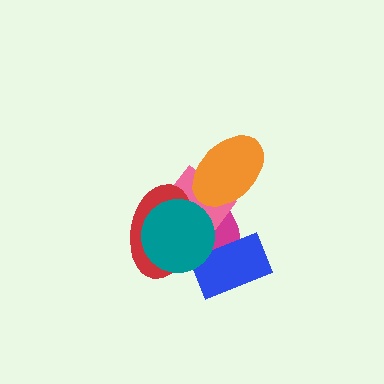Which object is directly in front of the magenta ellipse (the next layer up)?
The blue rectangle is directly in front of the magenta ellipse.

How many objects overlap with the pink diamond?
4 objects overlap with the pink diamond.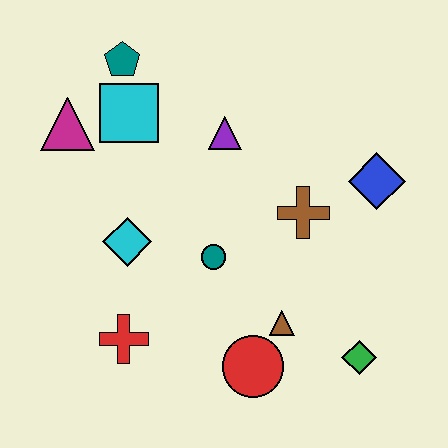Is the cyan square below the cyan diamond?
No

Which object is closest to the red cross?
The cyan diamond is closest to the red cross.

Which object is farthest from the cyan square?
The green diamond is farthest from the cyan square.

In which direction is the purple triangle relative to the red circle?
The purple triangle is above the red circle.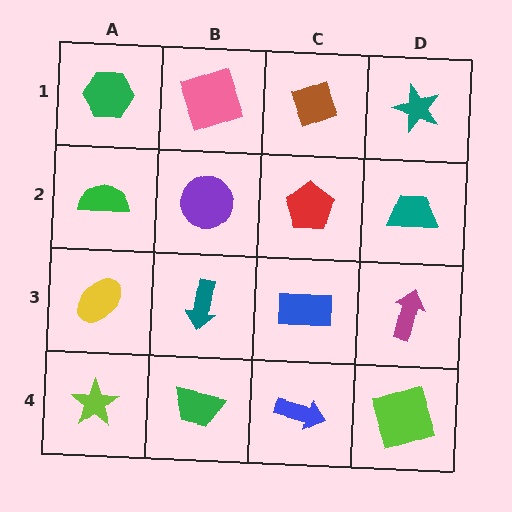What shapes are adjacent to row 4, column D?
A magenta arrow (row 3, column D), a blue arrow (row 4, column C).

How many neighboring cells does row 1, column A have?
2.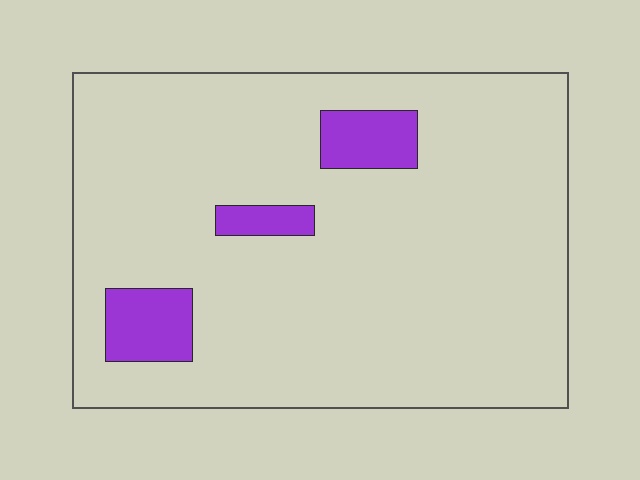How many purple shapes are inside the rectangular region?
3.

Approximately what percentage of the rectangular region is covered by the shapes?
Approximately 10%.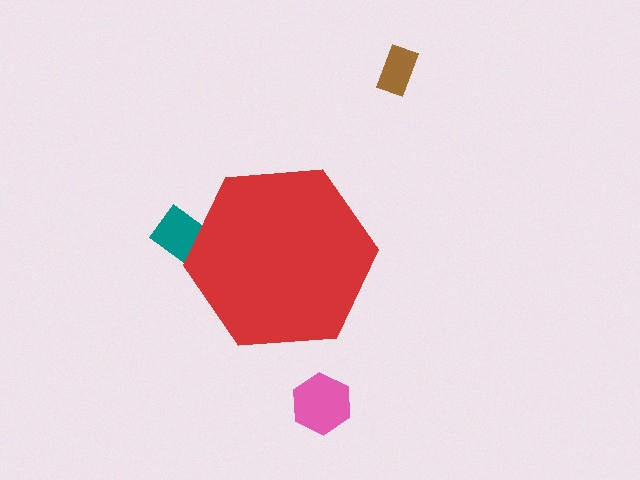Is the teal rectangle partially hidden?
Yes, the teal rectangle is partially hidden behind the red hexagon.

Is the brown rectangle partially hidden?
No, the brown rectangle is fully visible.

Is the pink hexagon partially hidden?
No, the pink hexagon is fully visible.